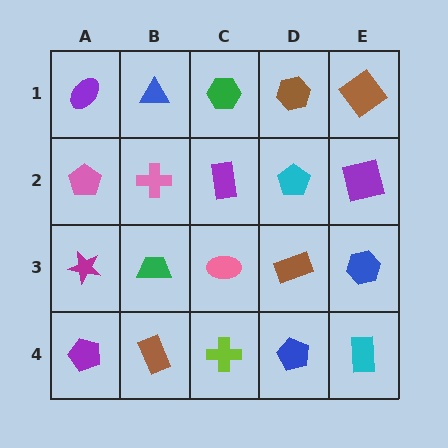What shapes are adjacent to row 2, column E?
A brown diamond (row 1, column E), a blue hexagon (row 3, column E), a cyan pentagon (row 2, column D).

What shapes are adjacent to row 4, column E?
A blue hexagon (row 3, column E), a blue pentagon (row 4, column D).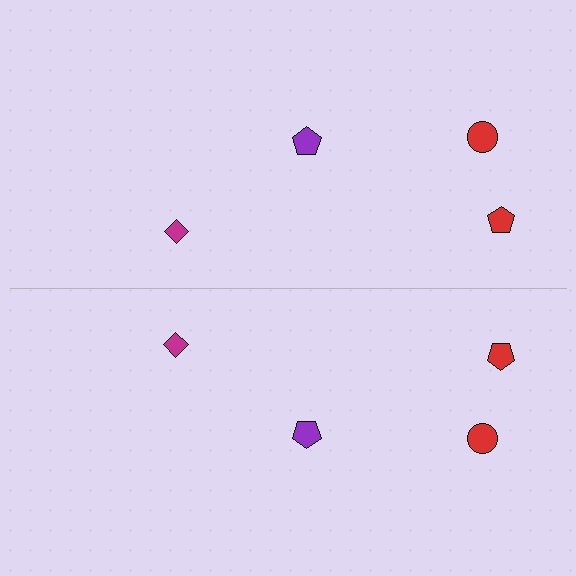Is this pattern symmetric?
Yes, this pattern has bilateral (reflection) symmetry.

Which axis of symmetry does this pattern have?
The pattern has a horizontal axis of symmetry running through the center of the image.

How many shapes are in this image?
There are 8 shapes in this image.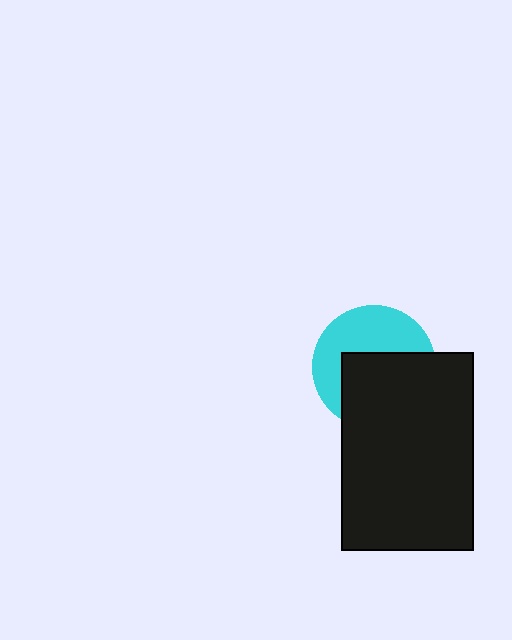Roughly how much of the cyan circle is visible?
About half of it is visible (roughly 47%).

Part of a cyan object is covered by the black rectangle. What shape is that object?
It is a circle.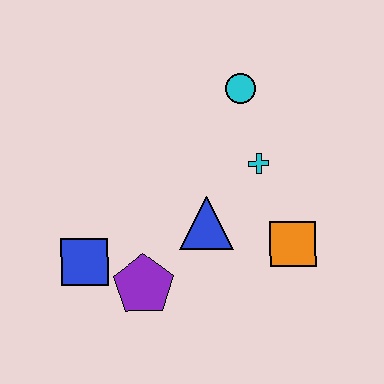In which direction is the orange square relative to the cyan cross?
The orange square is below the cyan cross.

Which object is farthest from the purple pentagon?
The cyan circle is farthest from the purple pentagon.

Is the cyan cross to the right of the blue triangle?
Yes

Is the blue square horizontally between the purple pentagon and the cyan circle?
No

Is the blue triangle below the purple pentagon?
No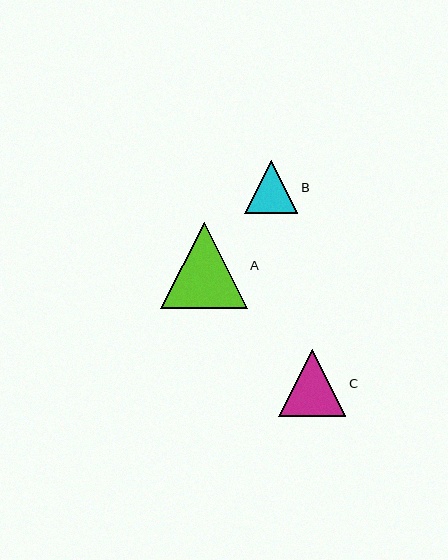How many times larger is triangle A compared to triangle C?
Triangle A is approximately 1.3 times the size of triangle C.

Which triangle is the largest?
Triangle A is the largest with a size of approximately 87 pixels.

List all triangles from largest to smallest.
From largest to smallest: A, C, B.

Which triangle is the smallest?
Triangle B is the smallest with a size of approximately 53 pixels.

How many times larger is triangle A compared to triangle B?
Triangle A is approximately 1.6 times the size of triangle B.